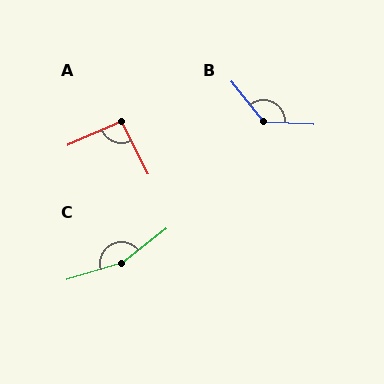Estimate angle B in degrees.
Approximately 131 degrees.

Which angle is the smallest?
A, at approximately 93 degrees.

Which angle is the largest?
C, at approximately 159 degrees.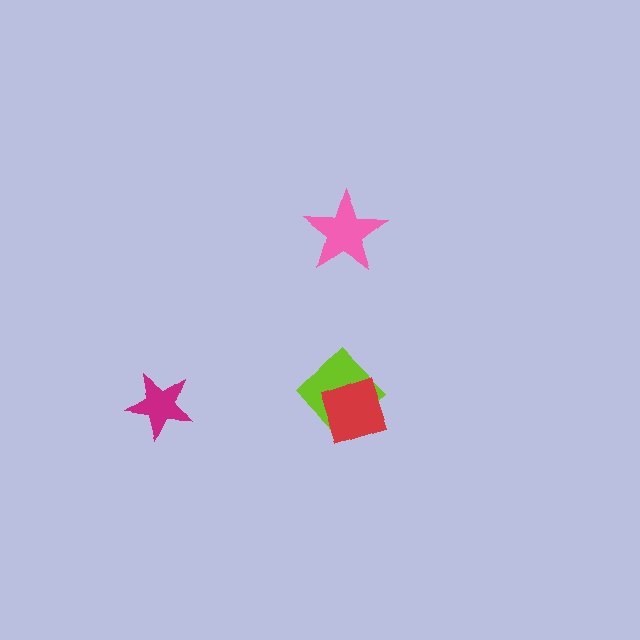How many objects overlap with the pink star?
0 objects overlap with the pink star.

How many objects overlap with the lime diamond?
1 object overlaps with the lime diamond.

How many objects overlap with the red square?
1 object overlaps with the red square.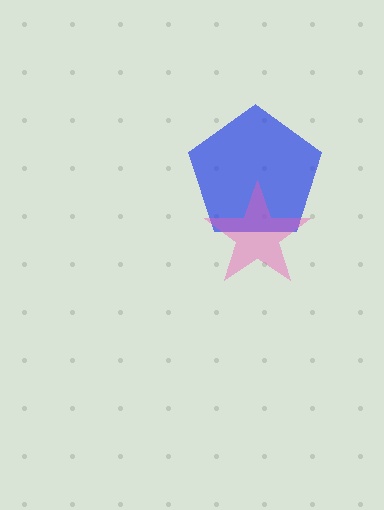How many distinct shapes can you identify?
There are 2 distinct shapes: a blue pentagon, a pink star.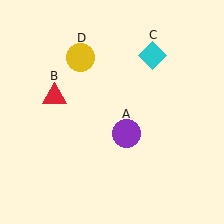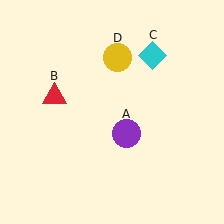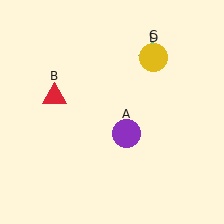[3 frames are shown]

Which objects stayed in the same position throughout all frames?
Purple circle (object A) and red triangle (object B) and cyan diamond (object C) remained stationary.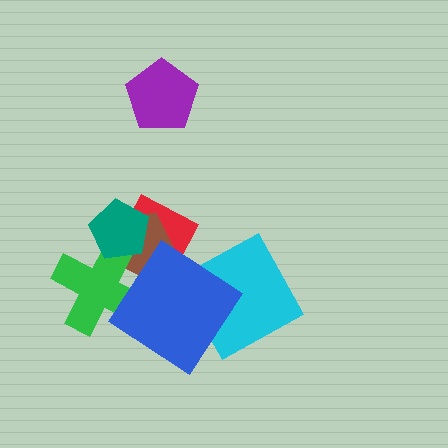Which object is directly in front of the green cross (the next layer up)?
The blue diamond is directly in front of the green cross.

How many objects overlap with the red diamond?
4 objects overlap with the red diamond.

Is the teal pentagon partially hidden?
No, no other shape covers it.